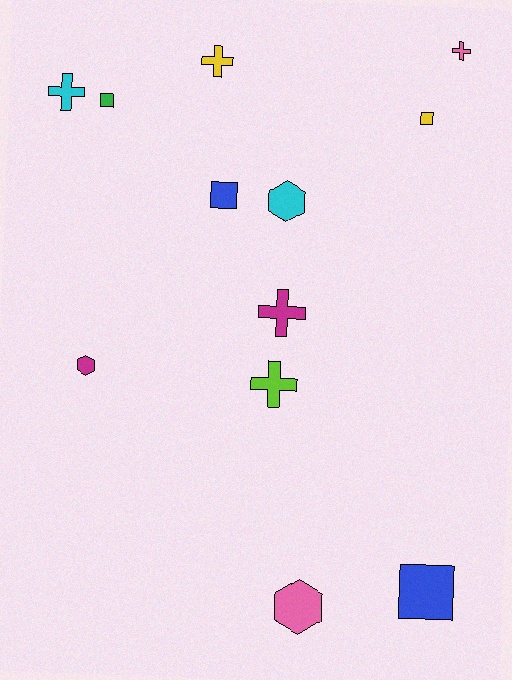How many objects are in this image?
There are 12 objects.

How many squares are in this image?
There are 4 squares.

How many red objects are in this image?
There are no red objects.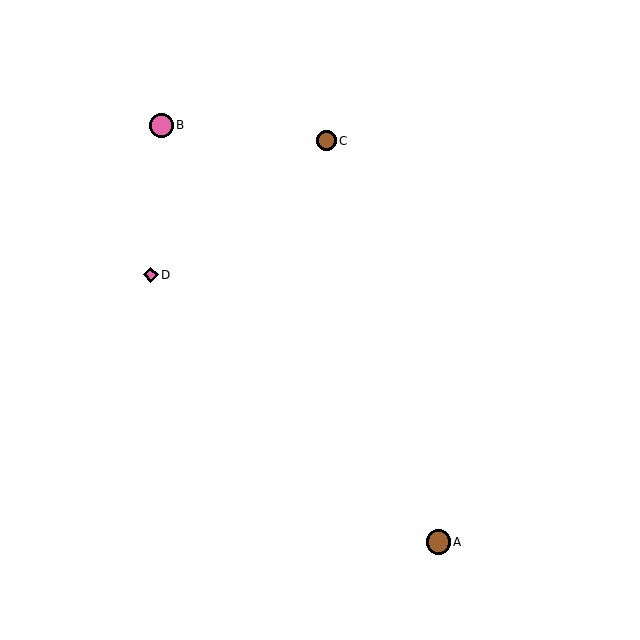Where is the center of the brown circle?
The center of the brown circle is at (438, 542).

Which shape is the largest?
The pink circle (labeled B) is the largest.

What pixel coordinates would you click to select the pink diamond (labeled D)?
Click at (151, 275) to select the pink diamond D.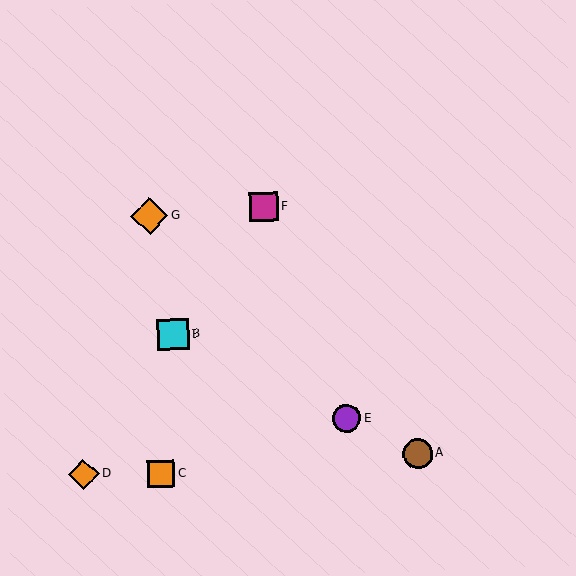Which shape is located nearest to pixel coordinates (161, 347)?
The cyan square (labeled B) at (173, 335) is nearest to that location.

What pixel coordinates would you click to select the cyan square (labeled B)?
Click at (173, 335) to select the cyan square B.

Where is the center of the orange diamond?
The center of the orange diamond is at (149, 216).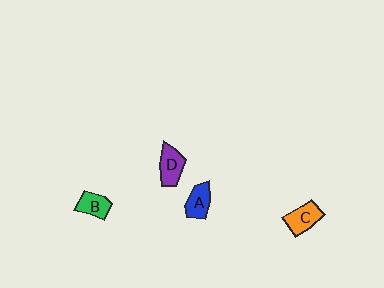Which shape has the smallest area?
Shape B (green).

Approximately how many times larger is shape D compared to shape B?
Approximately 1.2 times.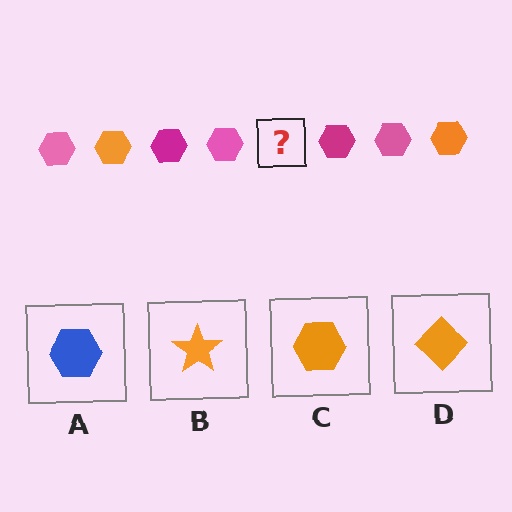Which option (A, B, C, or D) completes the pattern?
C.